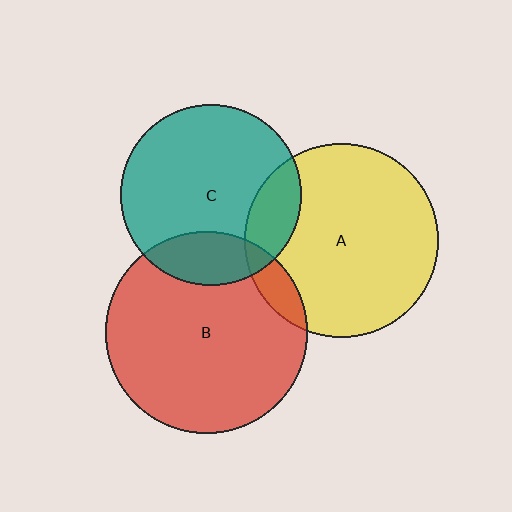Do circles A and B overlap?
Yes.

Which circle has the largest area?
Circle B (red).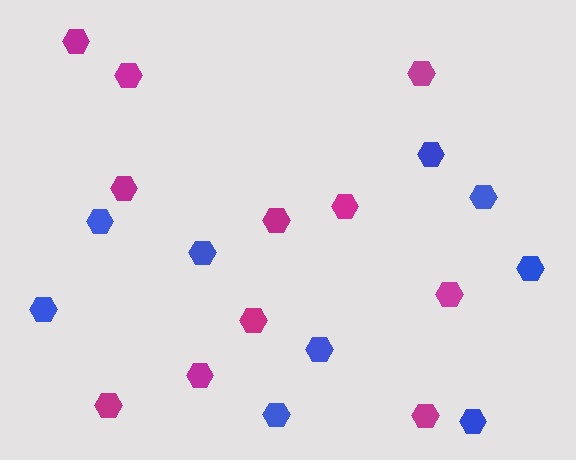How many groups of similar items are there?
There are 2 groups: one group of magenta hexagons (11) and one group of blue hexagons (9).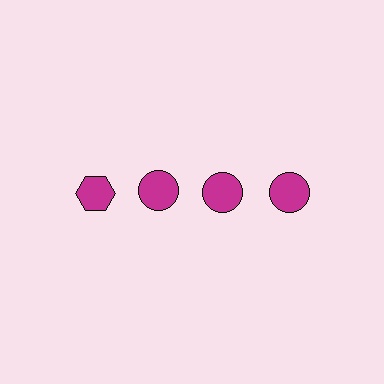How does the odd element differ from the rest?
It has a different shape: hexagon instead of circle.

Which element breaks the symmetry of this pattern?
The magenta hexagon in the top row, leftmost column breaks the symmetry. All other shapes are magenta circles.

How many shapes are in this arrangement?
There are 4 shapes arranged in a grid pattern.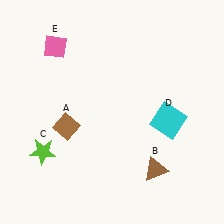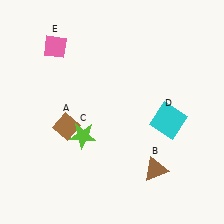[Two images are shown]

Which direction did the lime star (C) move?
The lime star (C) moved right.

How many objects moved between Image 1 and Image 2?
1 object moved between the two images.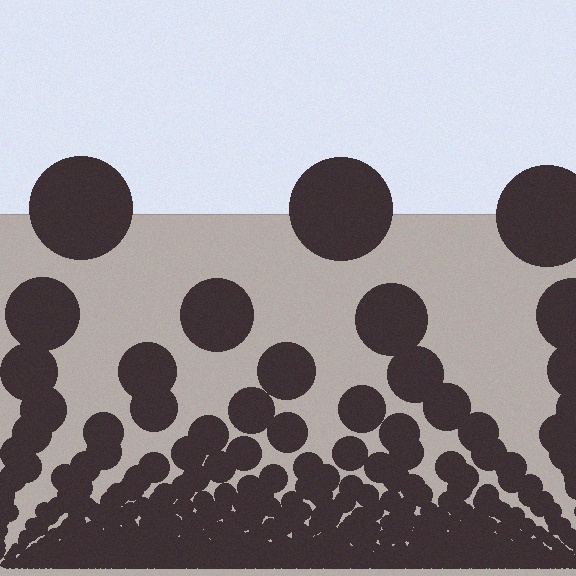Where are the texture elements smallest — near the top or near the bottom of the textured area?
Near the bottom.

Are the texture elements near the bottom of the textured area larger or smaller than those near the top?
Smaller. The gradient is inverted — elements near the bottom are smaller and denser.